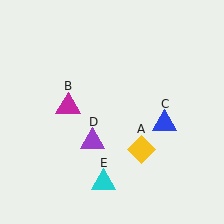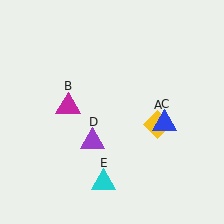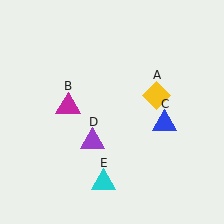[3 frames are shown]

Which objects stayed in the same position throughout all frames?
Magenta triangle (object B) and blue triangle (object C) and purple triangle (object D) and cyan triangle (object E) remained stationary.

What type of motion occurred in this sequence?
The yellow diamond (object A) rotated counterclockwise around the center of the scene.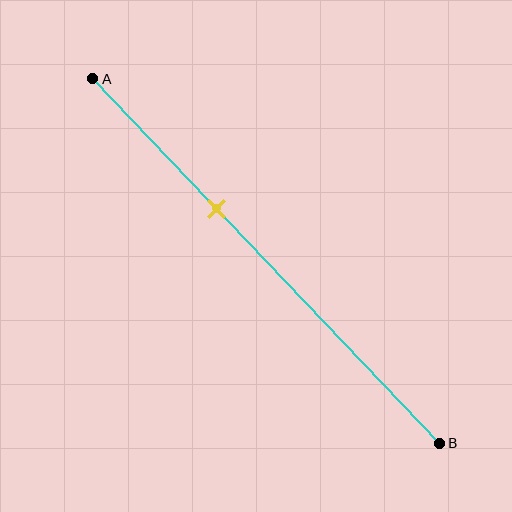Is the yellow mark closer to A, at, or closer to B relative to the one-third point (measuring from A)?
The yellow mark is approximately at the one-third point of segment AB.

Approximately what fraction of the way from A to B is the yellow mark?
The yellow mark is approximately 35% of the way from A to B.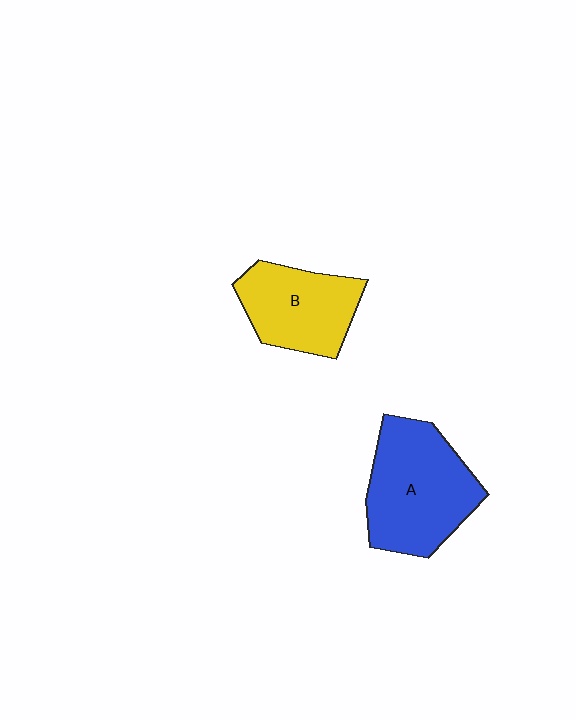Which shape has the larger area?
Shape A (blue).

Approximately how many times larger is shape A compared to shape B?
Approximately 1.3 times.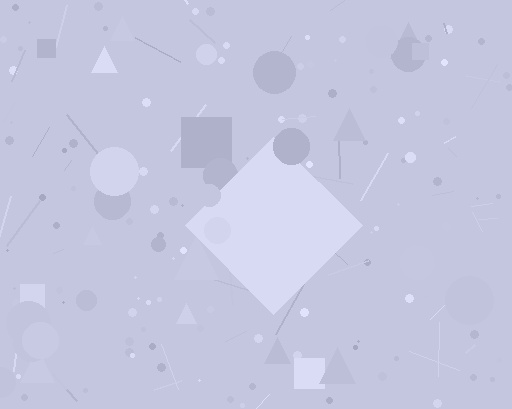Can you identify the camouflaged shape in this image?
The camouflaged shape is a diamond.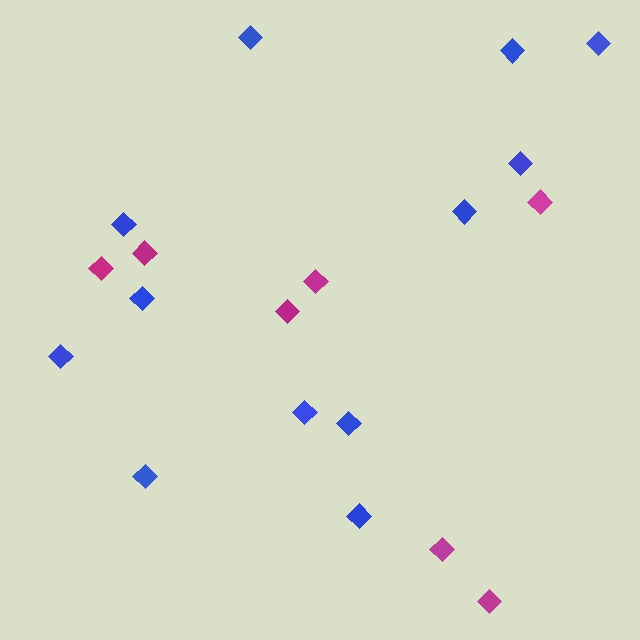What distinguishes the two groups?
There are 2 groups: one group of blue diamonds (12) and one group of magenta diamonds (7).